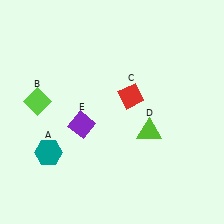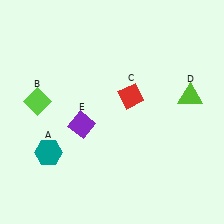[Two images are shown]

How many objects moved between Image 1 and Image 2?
1 object moved between the two images.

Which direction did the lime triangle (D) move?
The lime triangle (D) moved right.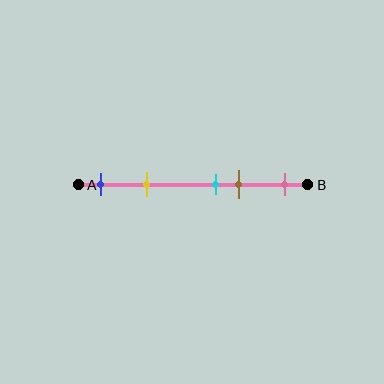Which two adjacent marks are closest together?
The cyan and brown marks are the closest adjacent pair.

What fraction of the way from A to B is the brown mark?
The brown mark is approximately 70% (0.7) of the way from A to B.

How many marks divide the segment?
There are 5 marks dividing the segment.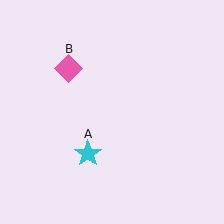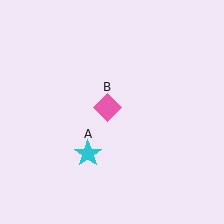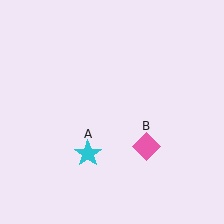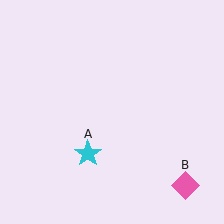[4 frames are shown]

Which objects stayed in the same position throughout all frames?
Cyan star (object A) remained stationary.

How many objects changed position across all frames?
1 object changed position: pink diamond (object B).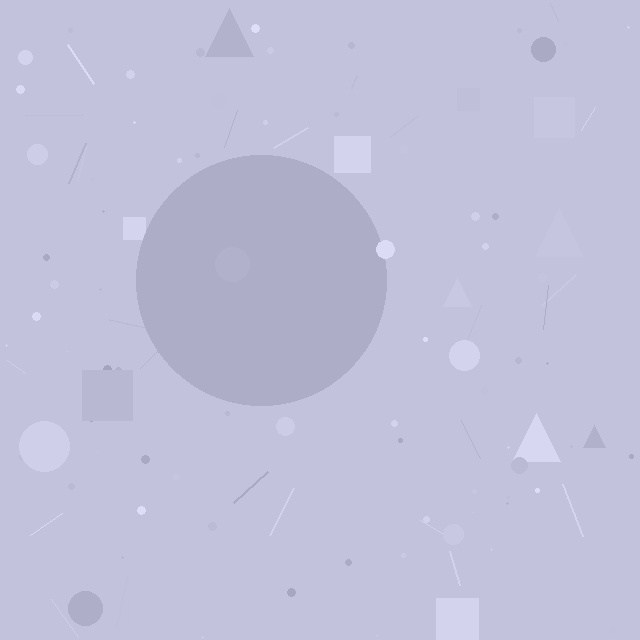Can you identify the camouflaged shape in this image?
The camouflaged shape is a circle.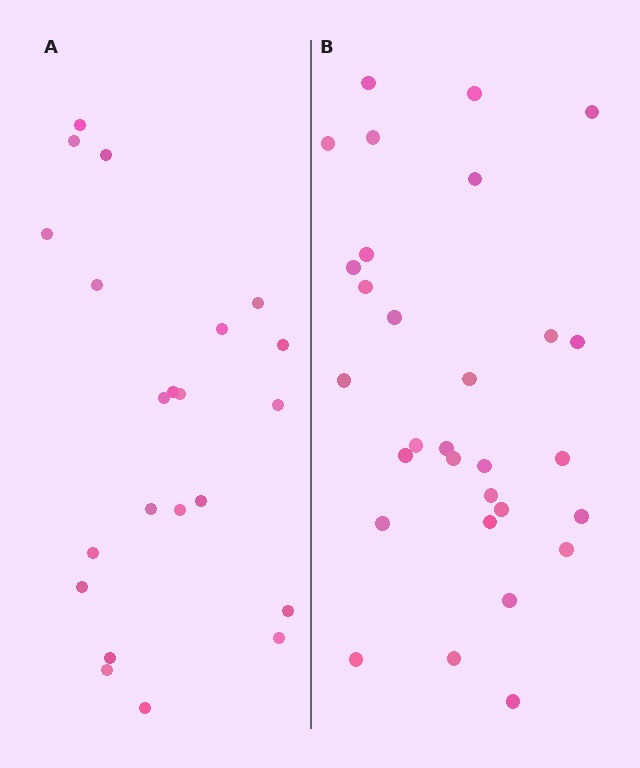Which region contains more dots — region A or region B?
Region B (the right region) has more dots.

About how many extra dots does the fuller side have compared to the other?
Region B has roughly 8 or so more dots than region A.